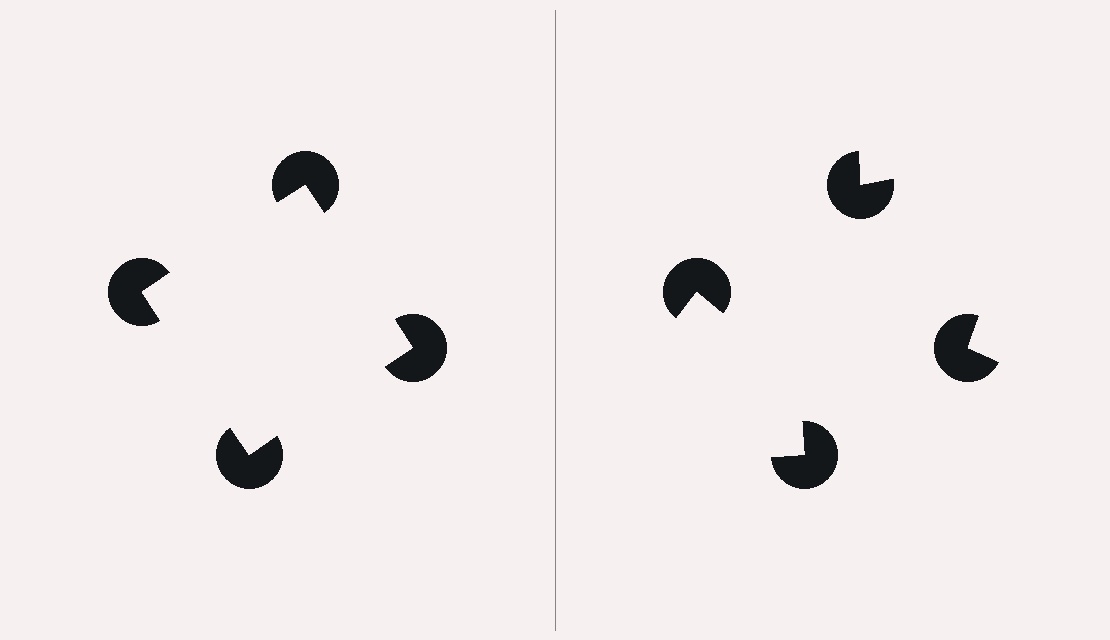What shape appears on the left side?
An illusory square.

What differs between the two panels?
The pac-man discs are positioned identically on both sides; only the wedge orientations differ. On the left they align to a square; on the right they are misaligned.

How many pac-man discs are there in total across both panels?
8 — 4 on each side.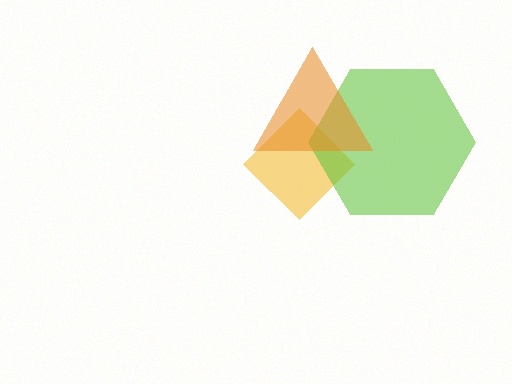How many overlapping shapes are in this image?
There are 3 overlapping shapes in the image.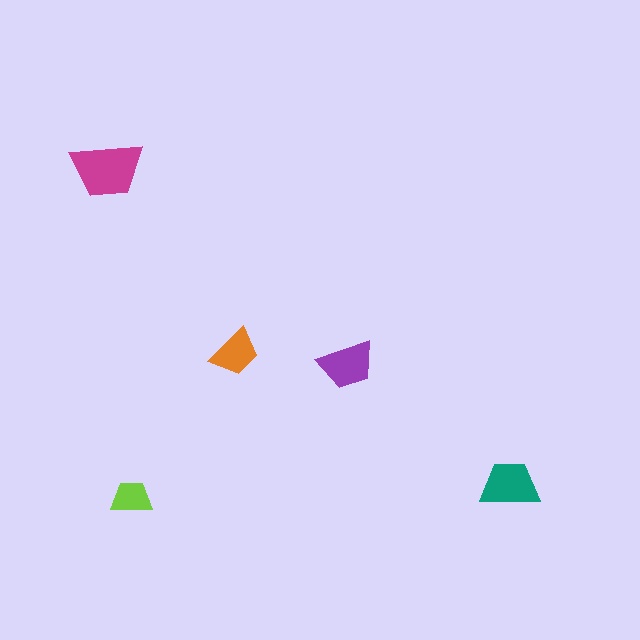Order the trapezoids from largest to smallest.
the magenta one, the teal one, the purple one, the orange one, the lime one.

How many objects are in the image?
There are 5 objects in the image.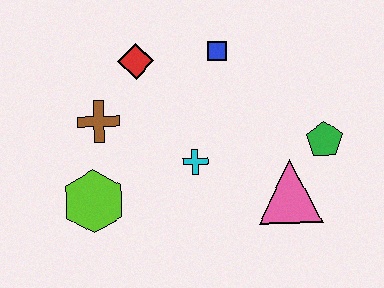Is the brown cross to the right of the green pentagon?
No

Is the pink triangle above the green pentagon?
No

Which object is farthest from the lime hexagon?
The green pentagon is farthest from the lime hexagon.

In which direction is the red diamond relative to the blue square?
The red diamond is to the left of the blue square.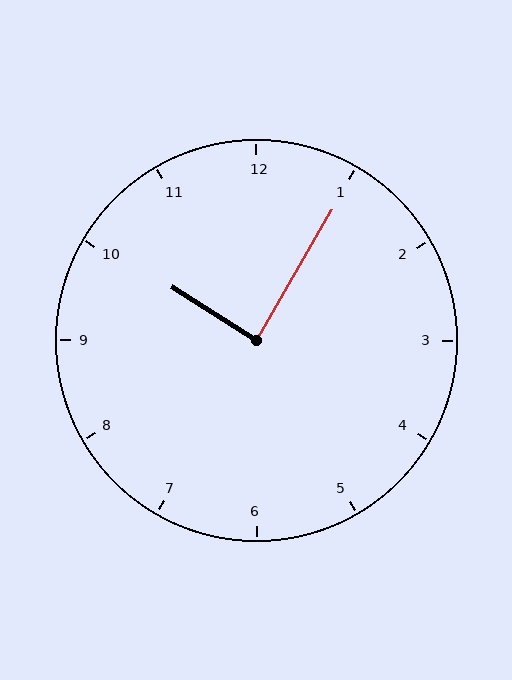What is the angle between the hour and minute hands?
Approximately 88 degrees.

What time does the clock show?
10:05.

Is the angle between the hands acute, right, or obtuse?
It is right.